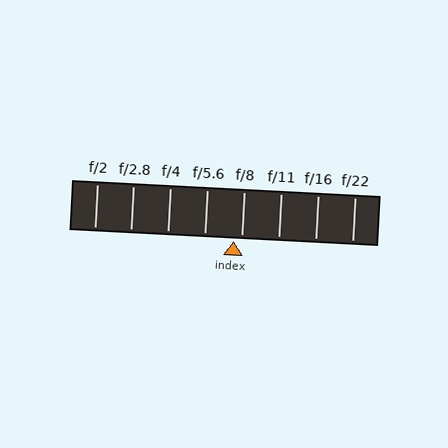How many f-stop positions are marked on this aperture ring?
There are 8 f-stop positions marked.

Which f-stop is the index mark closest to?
The index mark is closest to f/8.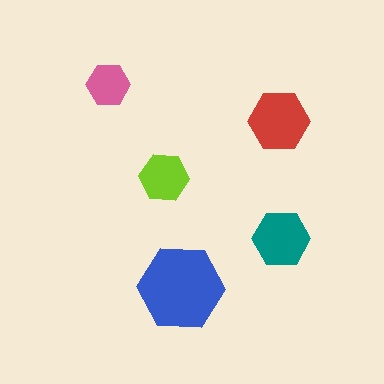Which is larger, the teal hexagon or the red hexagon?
The red one.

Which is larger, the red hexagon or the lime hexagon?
The red one.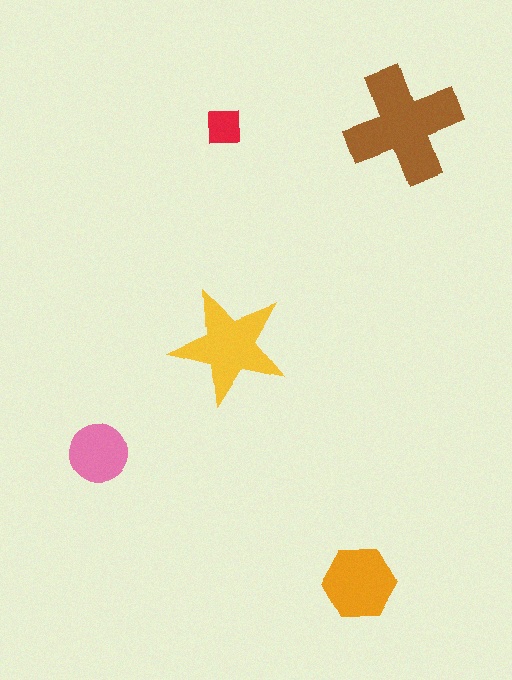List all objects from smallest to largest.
The red square, the pink circle, the orange hexagon, the yellow star, the brown cross.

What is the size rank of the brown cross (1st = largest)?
1st.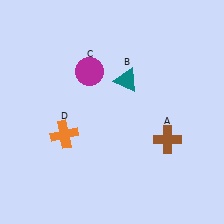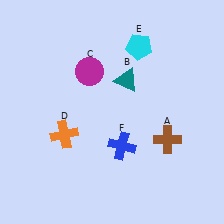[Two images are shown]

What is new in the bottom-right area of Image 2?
A blue cross (F) was added in the bottom-right area of Image 2.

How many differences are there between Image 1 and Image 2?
There are 2 differences between the two images.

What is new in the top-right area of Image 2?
A cyan pentagon (E) was added in the top-right area of Image 2.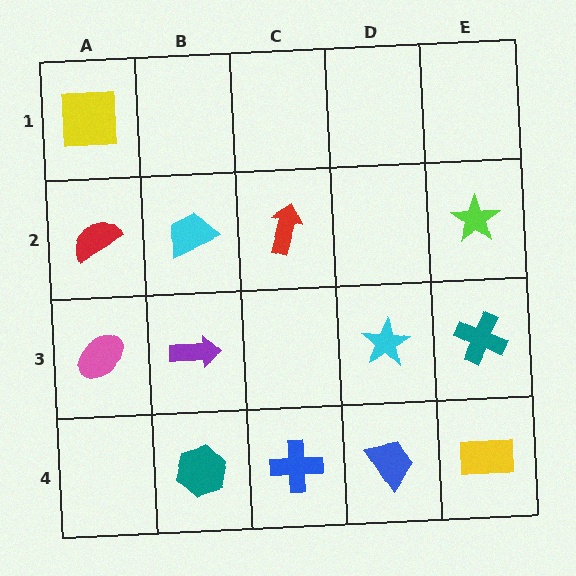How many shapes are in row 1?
1 shape.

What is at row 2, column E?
A lime star.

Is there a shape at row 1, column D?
No, that cell is empty.